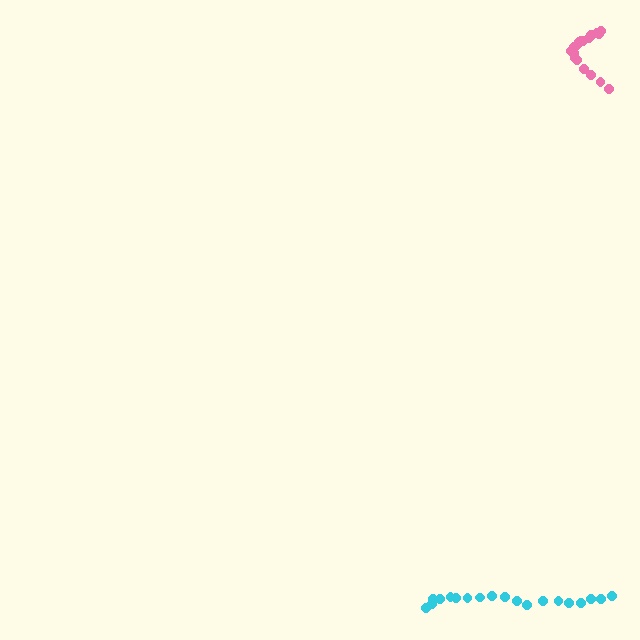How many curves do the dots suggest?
There are 2 distinct paths.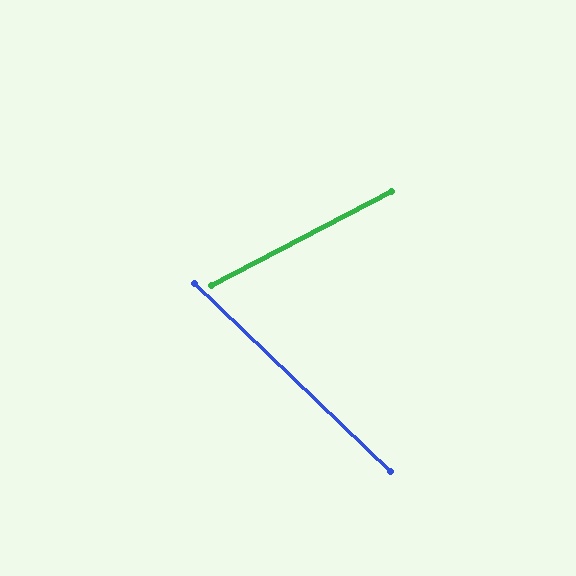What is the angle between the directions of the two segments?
Approximately 72 degrees.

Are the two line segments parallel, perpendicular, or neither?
Neither parallel nor perpendicular — they differ by about 72°.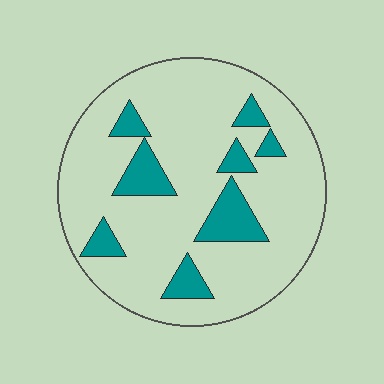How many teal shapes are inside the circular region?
8.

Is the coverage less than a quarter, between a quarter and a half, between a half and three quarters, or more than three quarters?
Less than a quarter.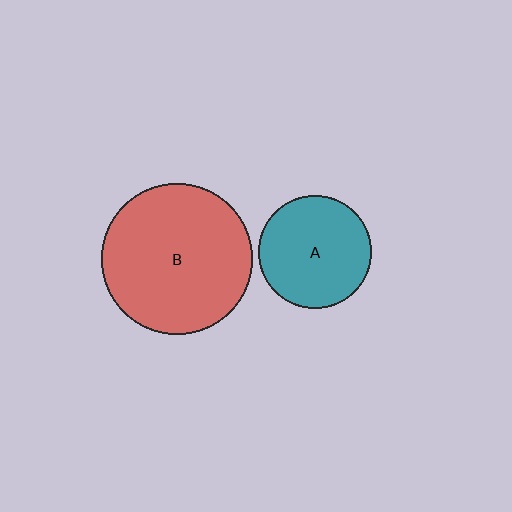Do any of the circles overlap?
No, none of the circles overlap.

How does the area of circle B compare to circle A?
Approximately 1.8 times.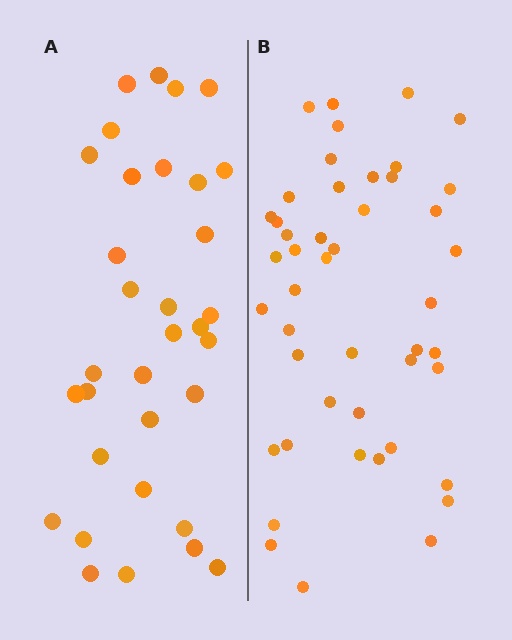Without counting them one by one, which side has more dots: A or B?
Region B (the right region) has more dots.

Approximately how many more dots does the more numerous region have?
Region B has approximately 15 more dots than region A.